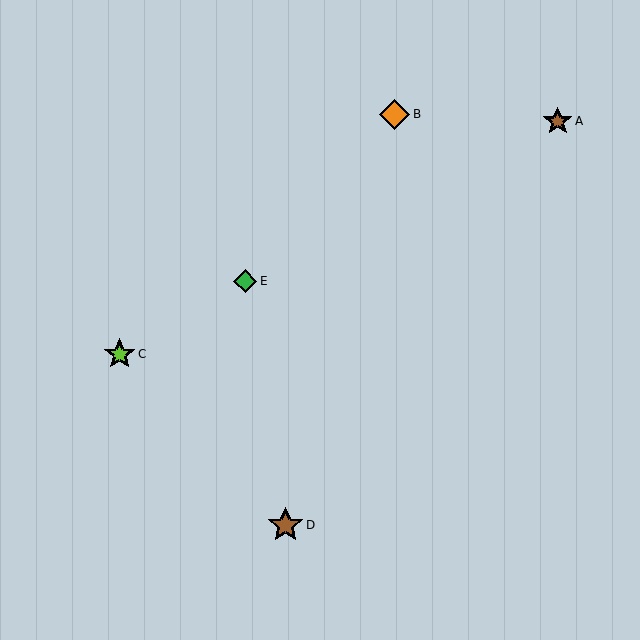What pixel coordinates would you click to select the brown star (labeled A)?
Click at (558, 121) to select the brown star A.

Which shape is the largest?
The brown star (labeled D) is the largest.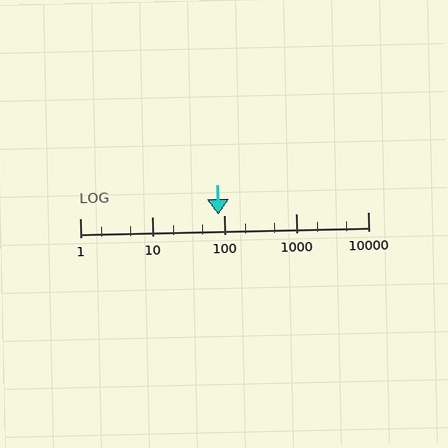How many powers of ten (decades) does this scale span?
The scale spans 4 decades, from 1 to 10000.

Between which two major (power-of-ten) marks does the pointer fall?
The pointer is between 10 and 100.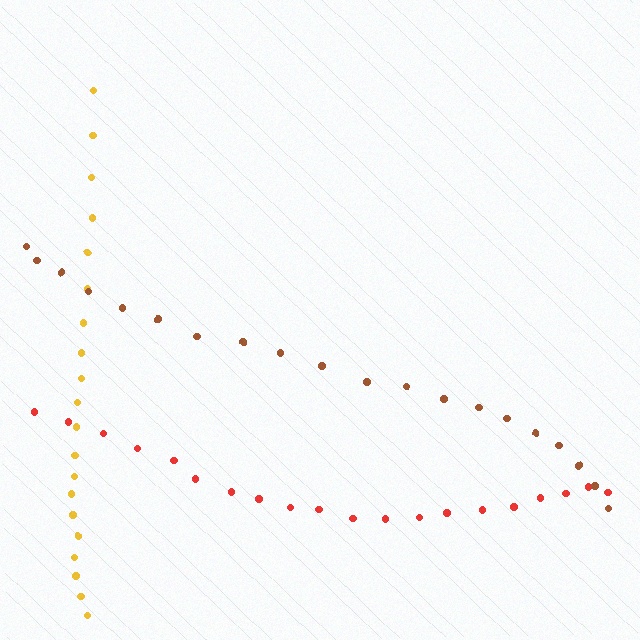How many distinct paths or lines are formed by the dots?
There are 3 distinct paths.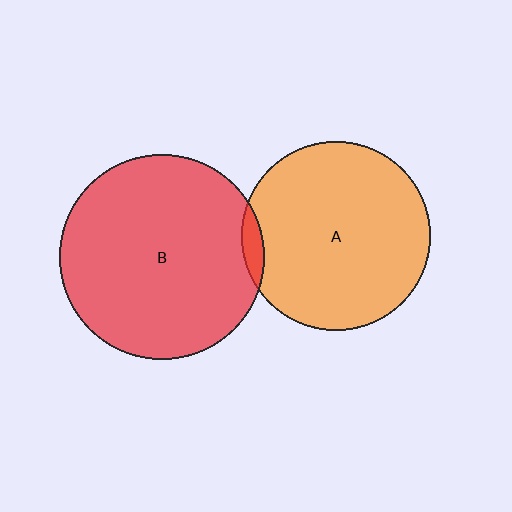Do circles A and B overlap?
Yes.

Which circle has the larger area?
Circle B (red).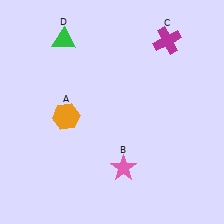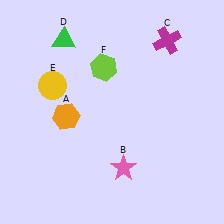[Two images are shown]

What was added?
A yellow circle (E), a lime hexagon (F) were added in Image 2.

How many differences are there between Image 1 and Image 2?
There are 2 differences between the two images.